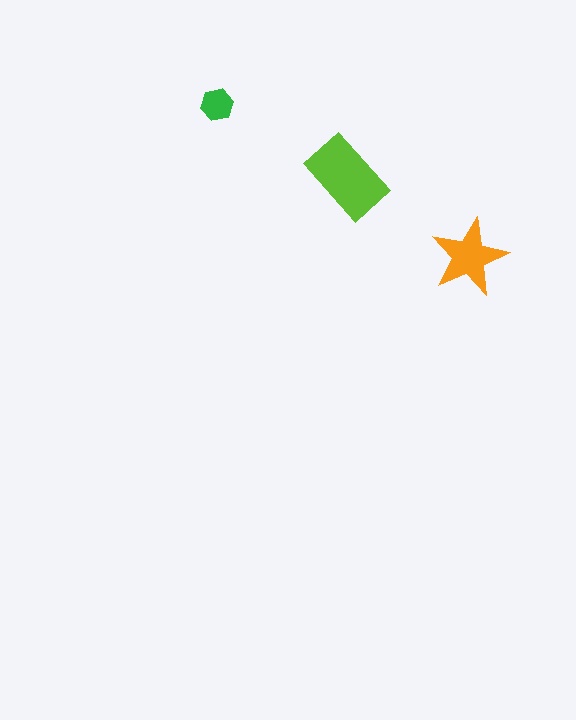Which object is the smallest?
The green hexagon.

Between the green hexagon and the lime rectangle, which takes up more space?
The lime rectangle.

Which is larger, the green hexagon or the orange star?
The orange star.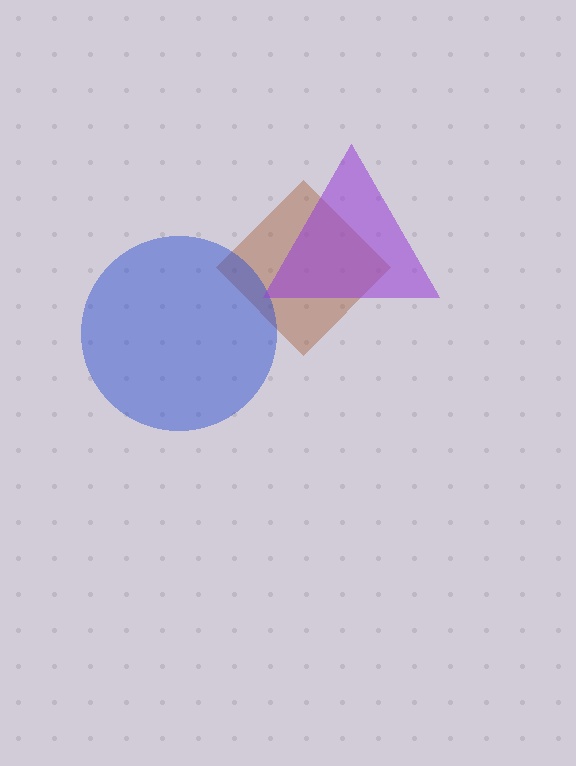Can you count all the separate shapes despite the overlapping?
Yes, there are 3 separate shapes.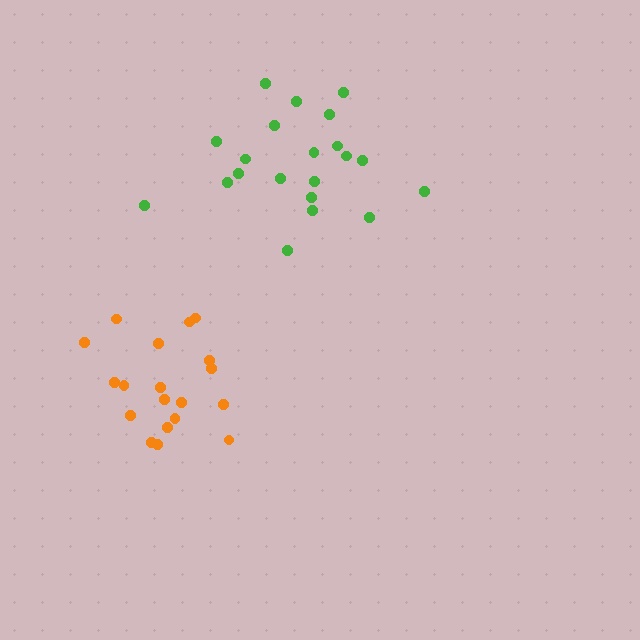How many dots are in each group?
Group 1: 19 dots, Group 2: 21 dots (40 total).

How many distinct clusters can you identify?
There are 2 distinct clusters.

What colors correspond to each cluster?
The clusters are colored: orange, green.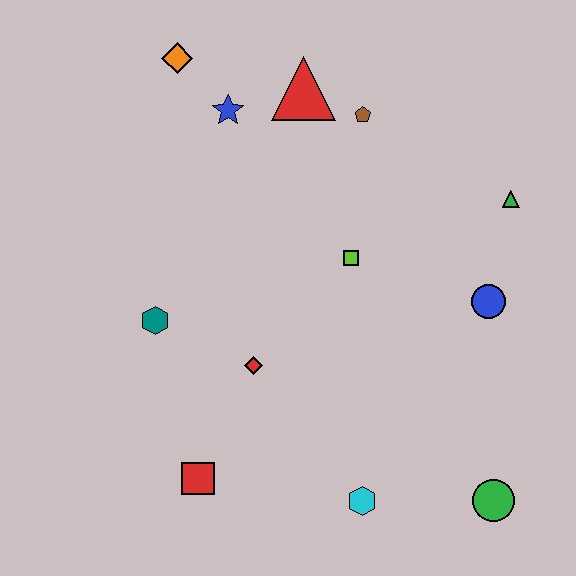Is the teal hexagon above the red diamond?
Yes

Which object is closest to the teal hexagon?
The red diamond is closest to the teal hexagon.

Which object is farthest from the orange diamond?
The green circle is farthest from the orange diamond.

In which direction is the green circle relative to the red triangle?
The green circle is below the red triangle.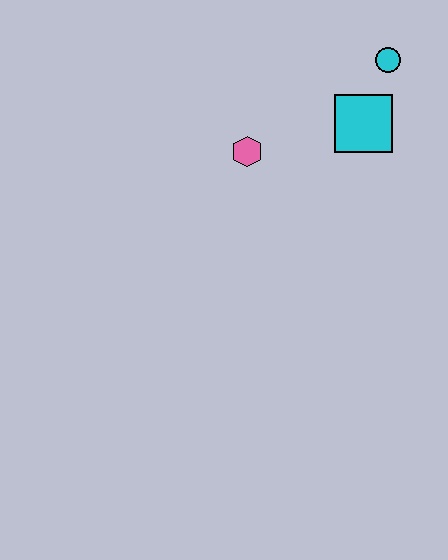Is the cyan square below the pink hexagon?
No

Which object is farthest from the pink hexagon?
The cyan circle is farthest from the pink hexagon.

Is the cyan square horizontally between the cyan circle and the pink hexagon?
Yes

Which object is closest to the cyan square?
The cyan circle is closest to the cyan square.